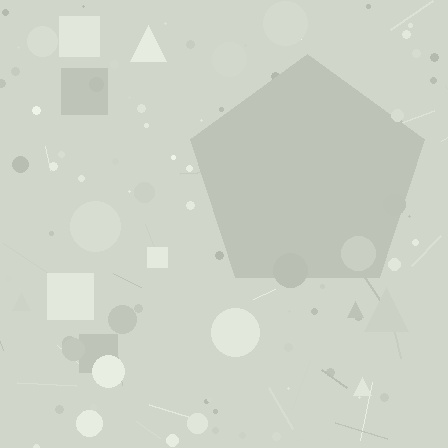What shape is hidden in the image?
A pentagon is hidden in the image.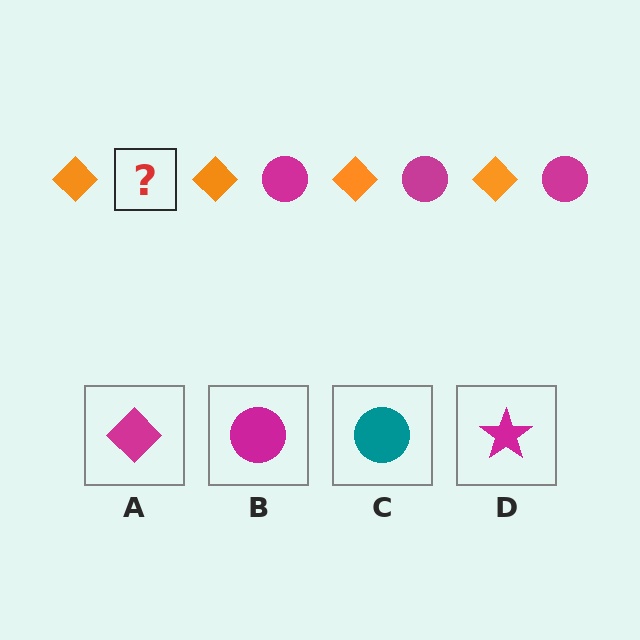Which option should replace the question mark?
Option B.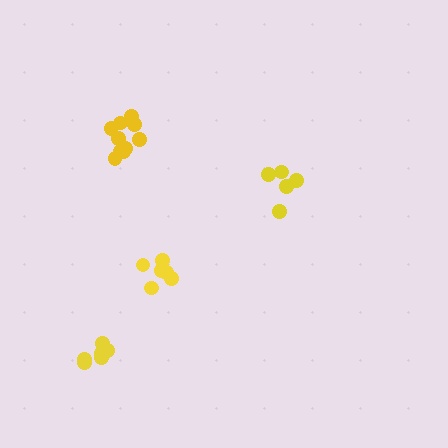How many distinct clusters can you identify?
There are 4 distinct clusters.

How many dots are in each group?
Group 1: 6 dots, Group 2: 5 dots, Group 3: 6 dots, Group 4: 10 dots (27 total).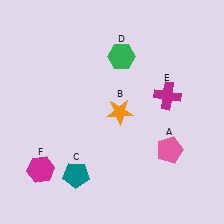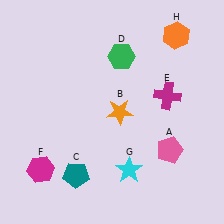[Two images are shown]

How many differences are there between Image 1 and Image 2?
There are 2 differences between the two images.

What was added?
A cyan star (G), an orange hexagon (H) were added in Image 2.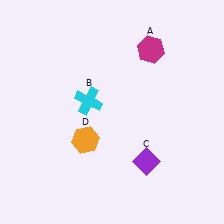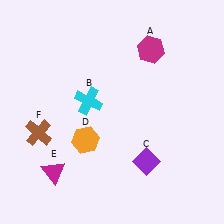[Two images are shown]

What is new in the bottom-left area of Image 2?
A brown cross (F) was added in the bottom-left area of Image 2.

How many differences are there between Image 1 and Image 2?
There are 2 differences between the two images.